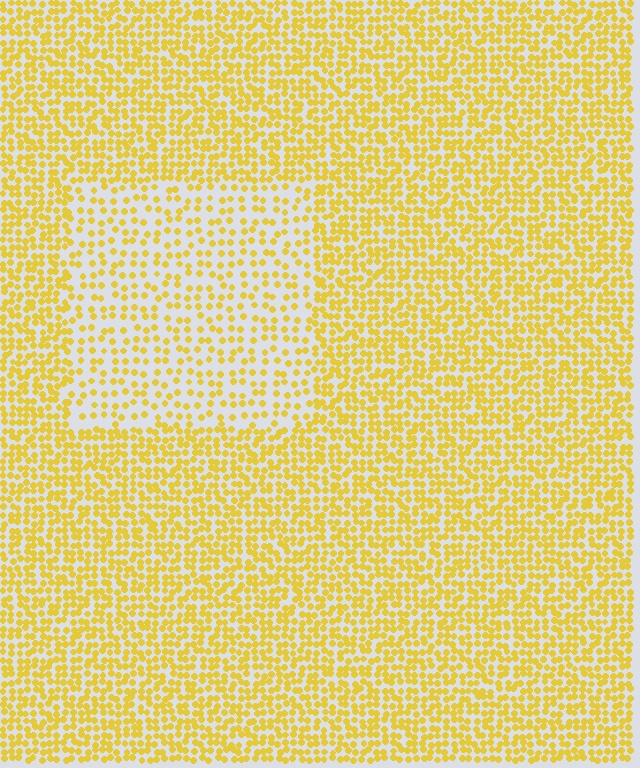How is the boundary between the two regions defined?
The boundary is defined by a change in element density (approximately 2.0x ratio). All elements are the same color, size, and shape.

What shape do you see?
I see a rectangle.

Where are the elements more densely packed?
The elements are more densely packed outside the rectangle boundary.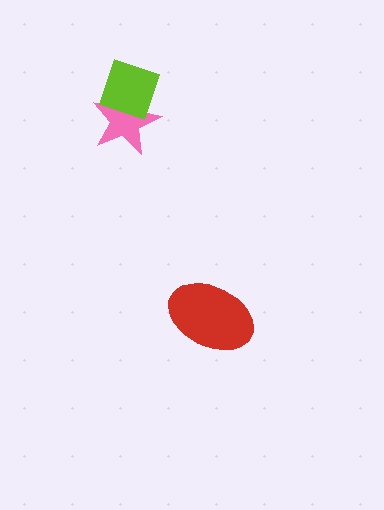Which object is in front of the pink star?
The lime diamond is in front of the pink star.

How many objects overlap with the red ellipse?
0 objects overlap with the red ellipse.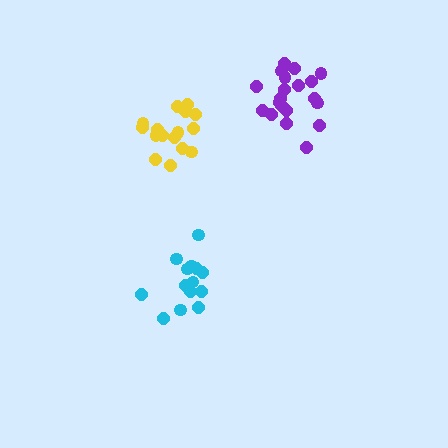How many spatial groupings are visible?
There are 3 spatial groupings.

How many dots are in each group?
Group 1: 17 dots, Group 2: 14 dots, Group 3: 20 dots (51 total).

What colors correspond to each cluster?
The clusters are colored: yellow, cyan, purple.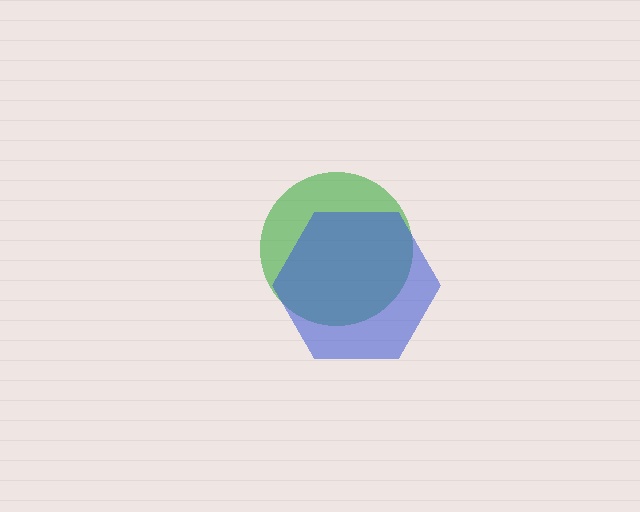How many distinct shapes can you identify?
There are 2 distinct shapes: a green circle, a blue hexagon.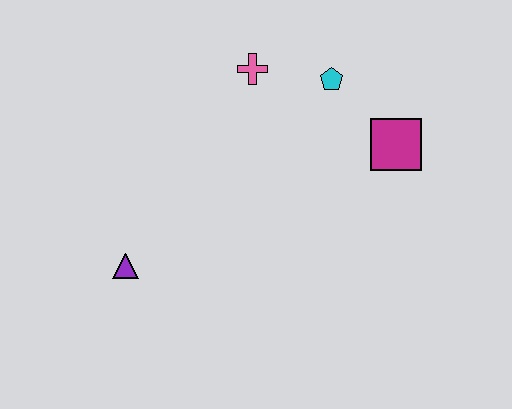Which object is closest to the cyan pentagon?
The pink cross is closest to the cyan pentagon.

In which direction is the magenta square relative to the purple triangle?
The magenta square is to the right of the purple triangle.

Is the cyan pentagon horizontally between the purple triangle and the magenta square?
Yes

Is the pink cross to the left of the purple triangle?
No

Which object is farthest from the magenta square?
The purple triangle is farthest from the magenta square.